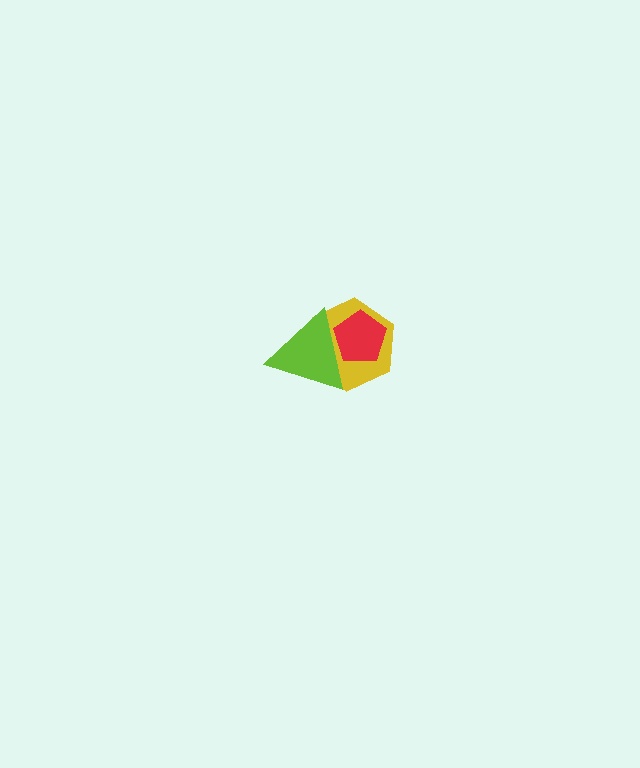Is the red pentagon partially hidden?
No, no other shape covers it.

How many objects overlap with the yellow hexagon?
2 objects overlap with the yellow hexagon.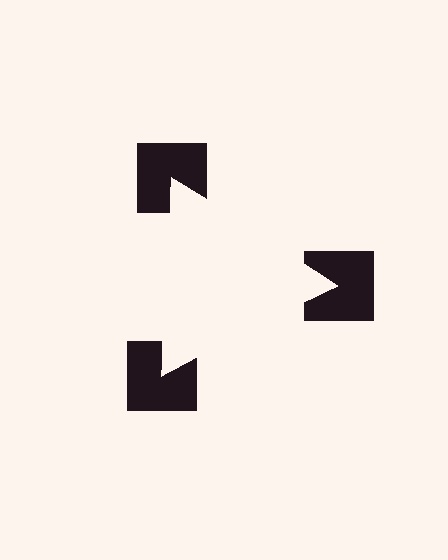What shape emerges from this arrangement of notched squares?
An illusory triangle — its edges are inferred from the aligned wedge cuts in the notched squares, not physically drawn.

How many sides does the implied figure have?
3 sides.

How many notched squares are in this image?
There are 3 — one at each vertex of the illusory triangle.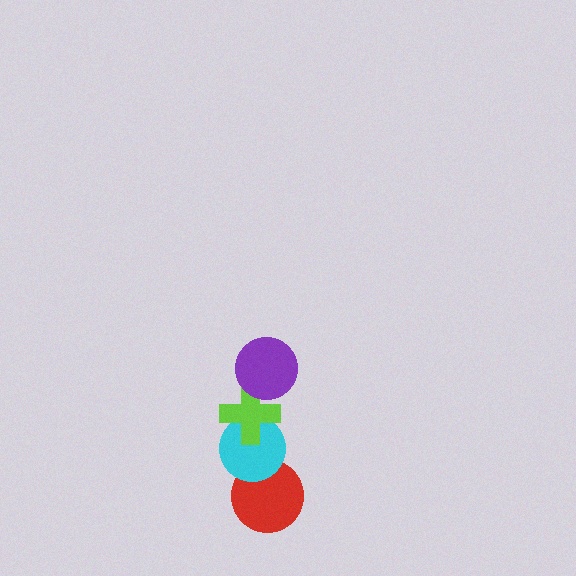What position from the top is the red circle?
The red circle is 4th from the top.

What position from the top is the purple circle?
The purple circle is 1st from the top.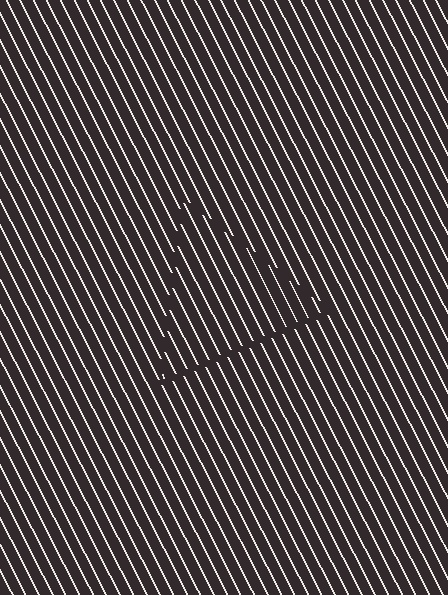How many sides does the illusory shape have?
3 sides — the line-ends trace a triangle.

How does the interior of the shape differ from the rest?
The interior of the shape contains the same grating, shifted by half a period — the contour is defined by the phase discontinuity where line-ends from the inner and outer gratings abut.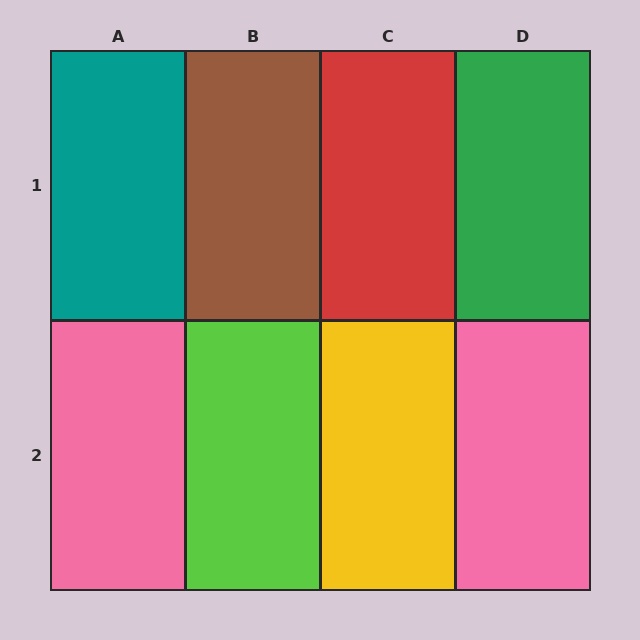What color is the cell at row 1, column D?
Green.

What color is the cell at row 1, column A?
Teal.